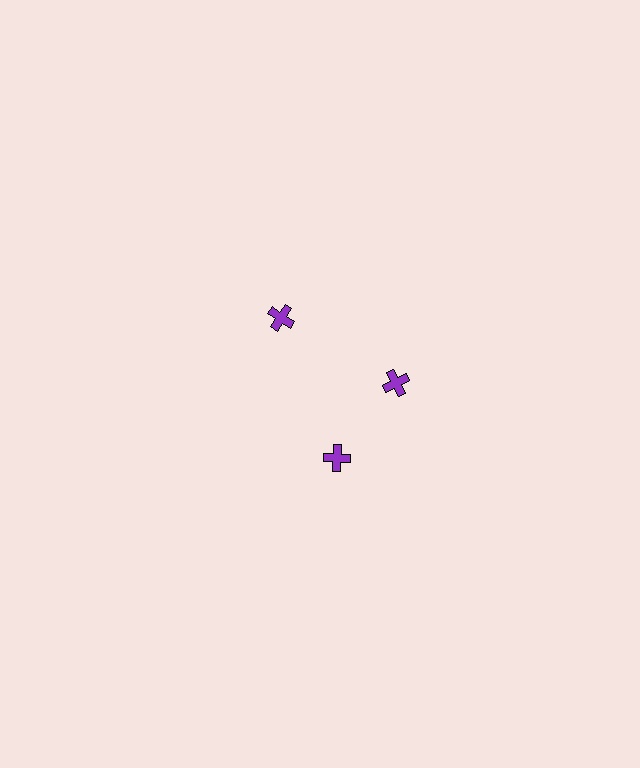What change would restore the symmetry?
The symmetry would be restored by rotating it back into even spacing with its neighbors so that all 3 crosses sit at equal angles and equal distance from the center.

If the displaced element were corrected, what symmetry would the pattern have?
It would have 3-fold rotational symmetry — the pattern would map onto itself every 120 degrees.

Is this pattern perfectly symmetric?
No. The 3 purple crosses are arranged in a ring, but one element near the 7 o'clock position is rotated out of alignment along the ring, breaking the 3-fold rotational symmetry.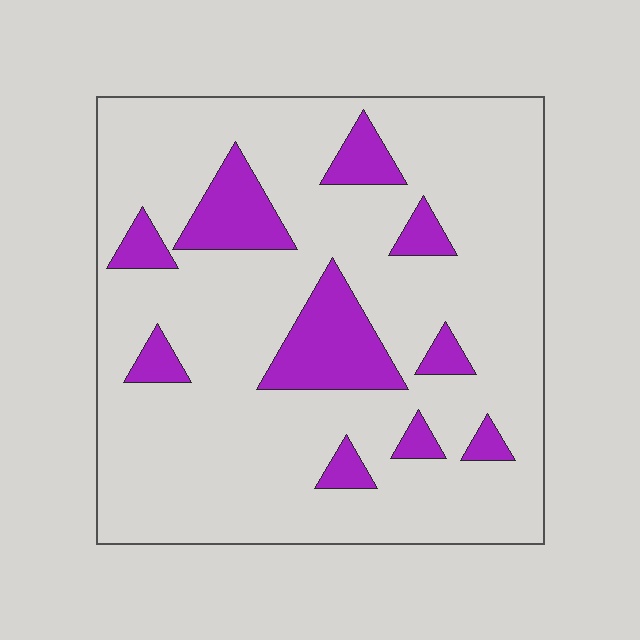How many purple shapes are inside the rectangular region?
10.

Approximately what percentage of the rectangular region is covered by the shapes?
Approximately 15%.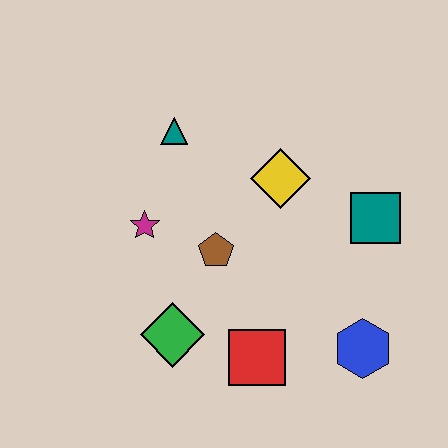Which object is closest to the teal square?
The yellow diamond is closest to the teal square.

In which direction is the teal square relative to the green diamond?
The teal square is to the right of the green diamond.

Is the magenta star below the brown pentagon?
No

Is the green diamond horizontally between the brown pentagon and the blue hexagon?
No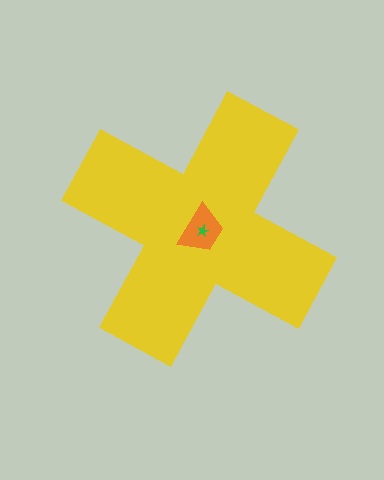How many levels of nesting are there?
3.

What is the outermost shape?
The yellow cross.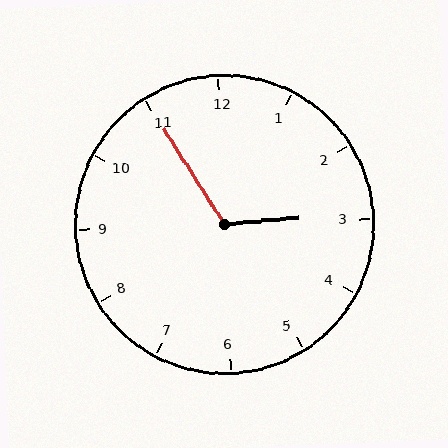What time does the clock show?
2:55.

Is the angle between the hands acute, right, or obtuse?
It is obtuse.